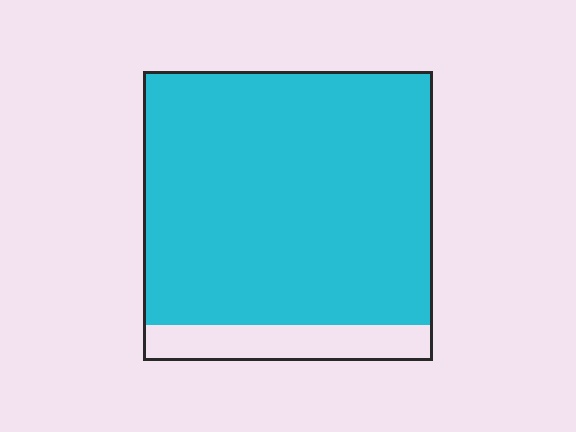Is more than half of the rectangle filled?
Yes.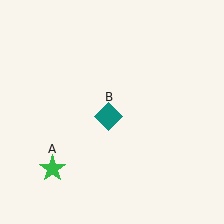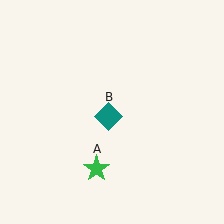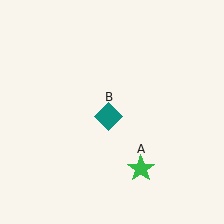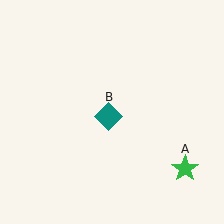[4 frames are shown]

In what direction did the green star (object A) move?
The green star (object A) moved right.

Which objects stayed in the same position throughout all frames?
Teal diamond (object B) remained stationary.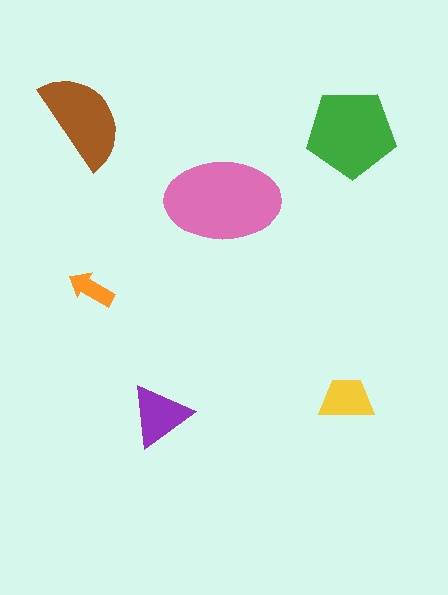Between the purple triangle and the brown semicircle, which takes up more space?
The brown semicircle.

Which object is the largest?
The pink ellipse.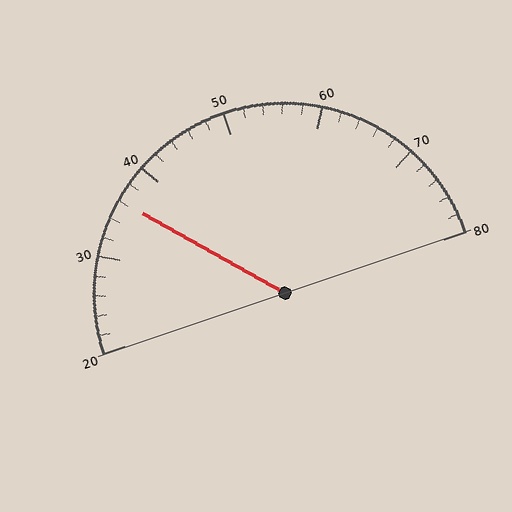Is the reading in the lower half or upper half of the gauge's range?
The reading is in the lower half of the range (20 to 80).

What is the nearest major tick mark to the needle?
The nearest major tick mark is 40.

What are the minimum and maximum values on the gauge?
The gauge ranges from 20 to 80.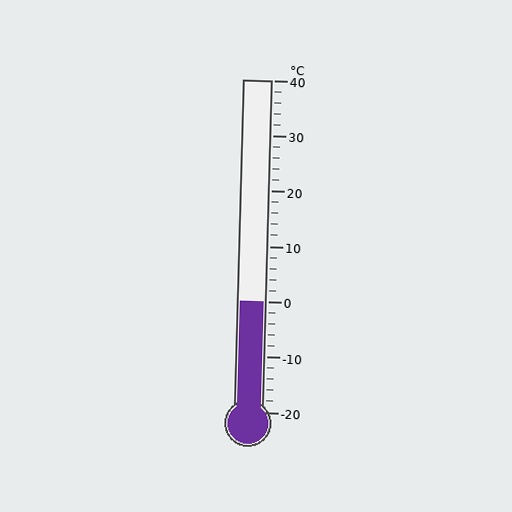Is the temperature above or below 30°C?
The temperature is below 30°C.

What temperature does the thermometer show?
The thermometer shows approximately 0°C.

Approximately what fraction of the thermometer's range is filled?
The thermometer is filled to approximately 35% of its range.